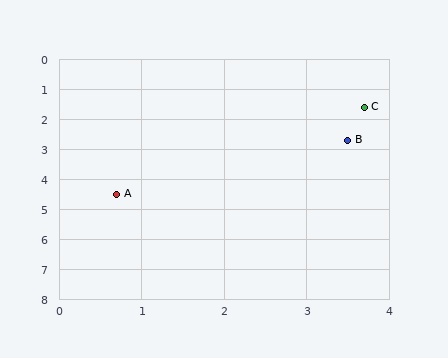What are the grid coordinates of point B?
Point B is at approximately (3.5, 2.7).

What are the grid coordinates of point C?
Point C is at approximately (3.7, 1.6).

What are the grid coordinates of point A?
Point A is at approximately (0.7, 4.5).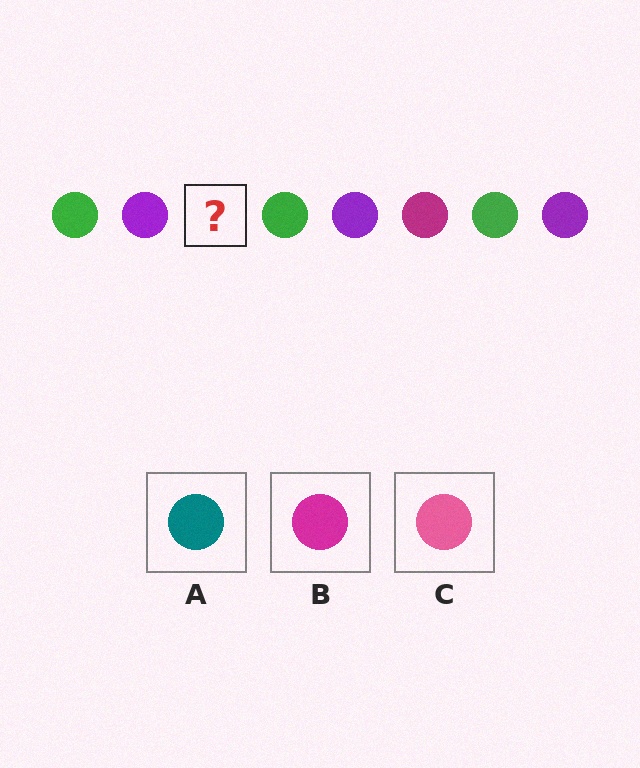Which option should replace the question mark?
Option B.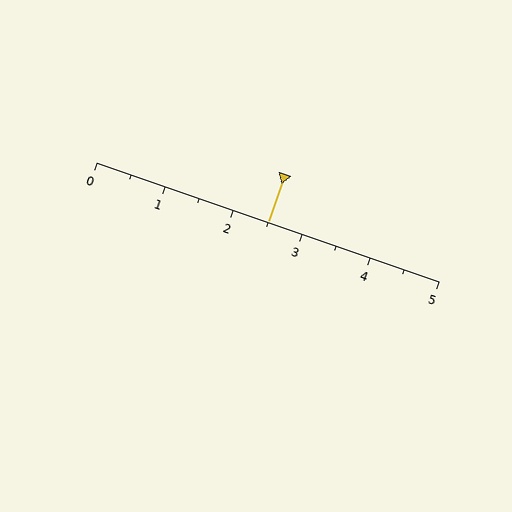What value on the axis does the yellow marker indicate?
The marker indicates approximately 2.5.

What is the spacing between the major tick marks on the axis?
The major ticks are spaced 1 apart.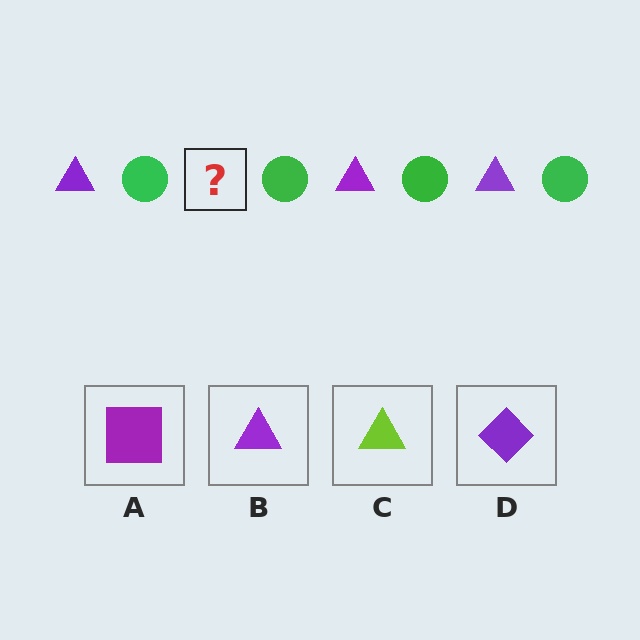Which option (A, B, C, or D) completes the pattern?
B.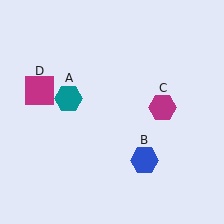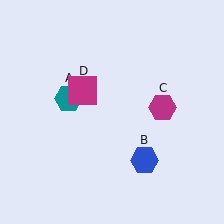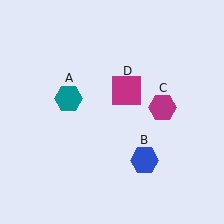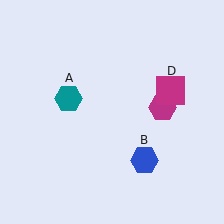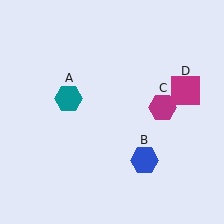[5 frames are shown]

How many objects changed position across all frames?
1 object changed position: magenta square (object D).